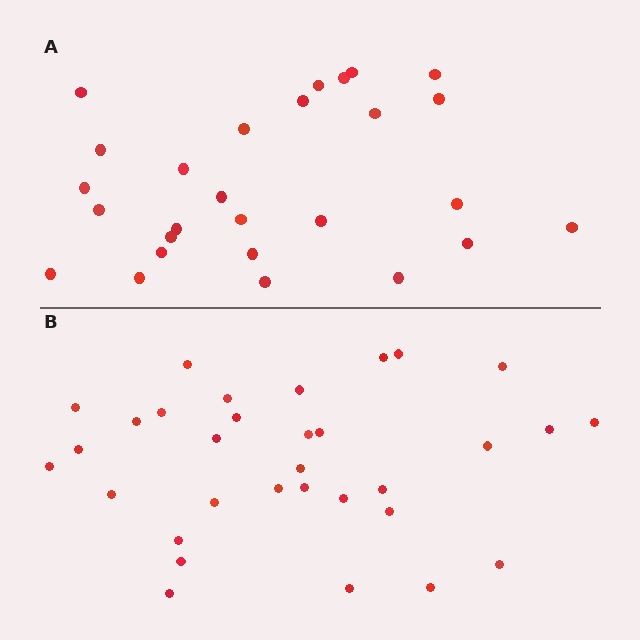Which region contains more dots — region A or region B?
Region B (the bottom region) has more dots.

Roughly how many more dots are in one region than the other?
Region B has about 5 more dots than region A.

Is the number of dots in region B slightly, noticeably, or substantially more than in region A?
Region B has only slightly more — the two regions are fairly close. The ratio is roughly 1.2 to 1.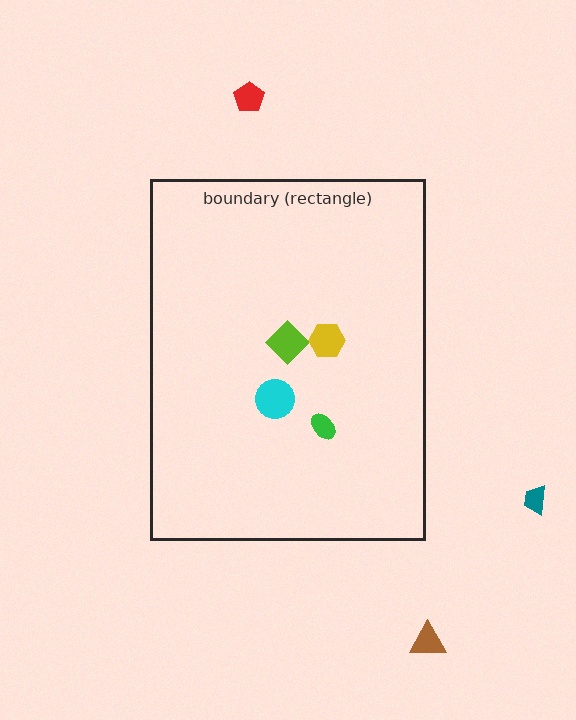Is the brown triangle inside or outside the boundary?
Outside.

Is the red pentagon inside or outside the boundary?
Outside.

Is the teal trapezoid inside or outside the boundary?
Outside.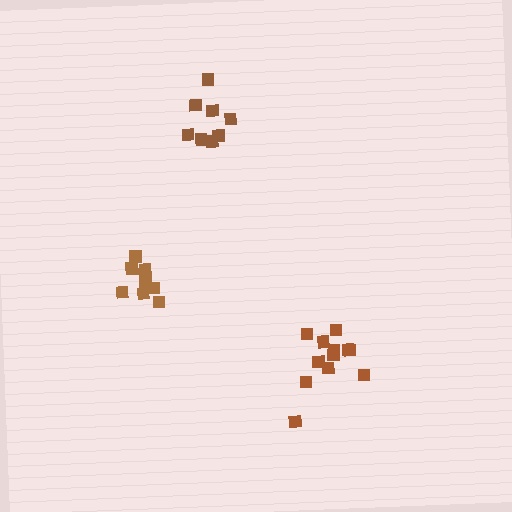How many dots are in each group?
Group 1: 8 dots, Group 2: 12 dots, Group 3: 11 dots (31 total).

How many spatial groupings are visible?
There are 3 spatial groupings.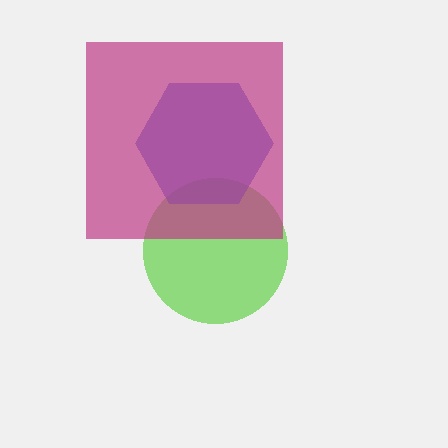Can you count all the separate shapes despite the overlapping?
Yes, there are 3 separate shapes.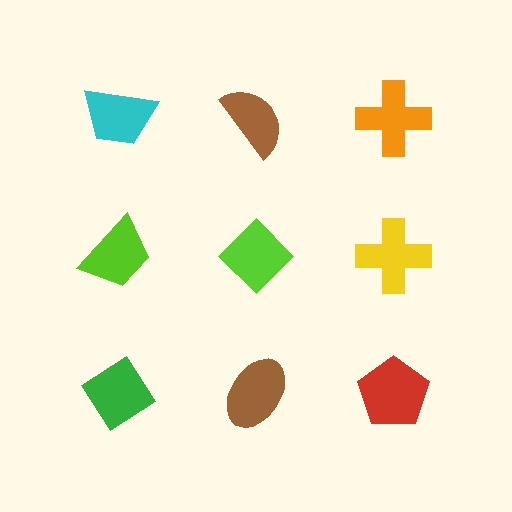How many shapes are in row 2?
3 shapes.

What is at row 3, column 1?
A green diamond.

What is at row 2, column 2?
A lime diamond.